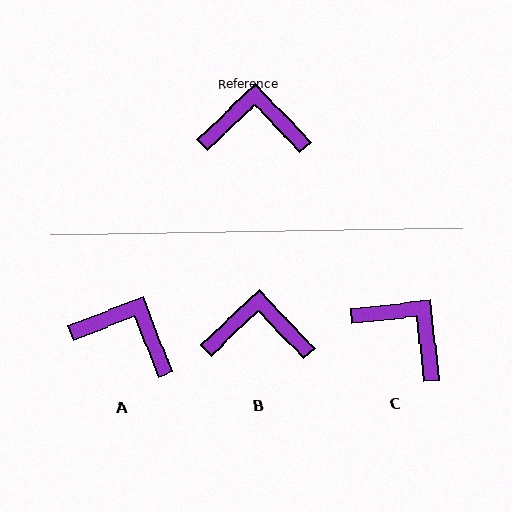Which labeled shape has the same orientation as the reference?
B.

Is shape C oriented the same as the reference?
No, it is off by about 37 degrees.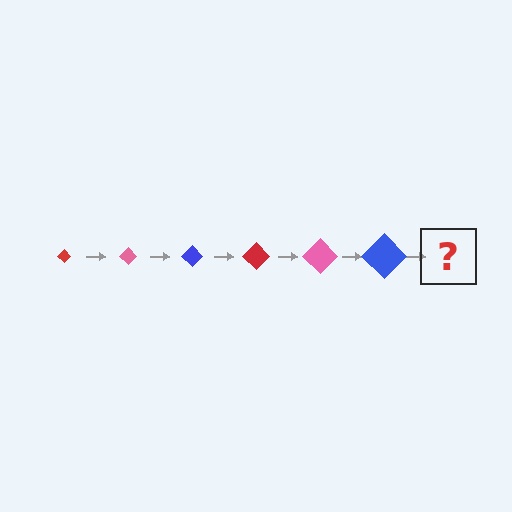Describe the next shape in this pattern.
It should be a red diamond, larger than the previous one.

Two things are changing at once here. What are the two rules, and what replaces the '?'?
The two rules are that the diamond grows larger each step and the color cycles through red, pink, and blue. The '?' should be a red diamond, larger than the previous one.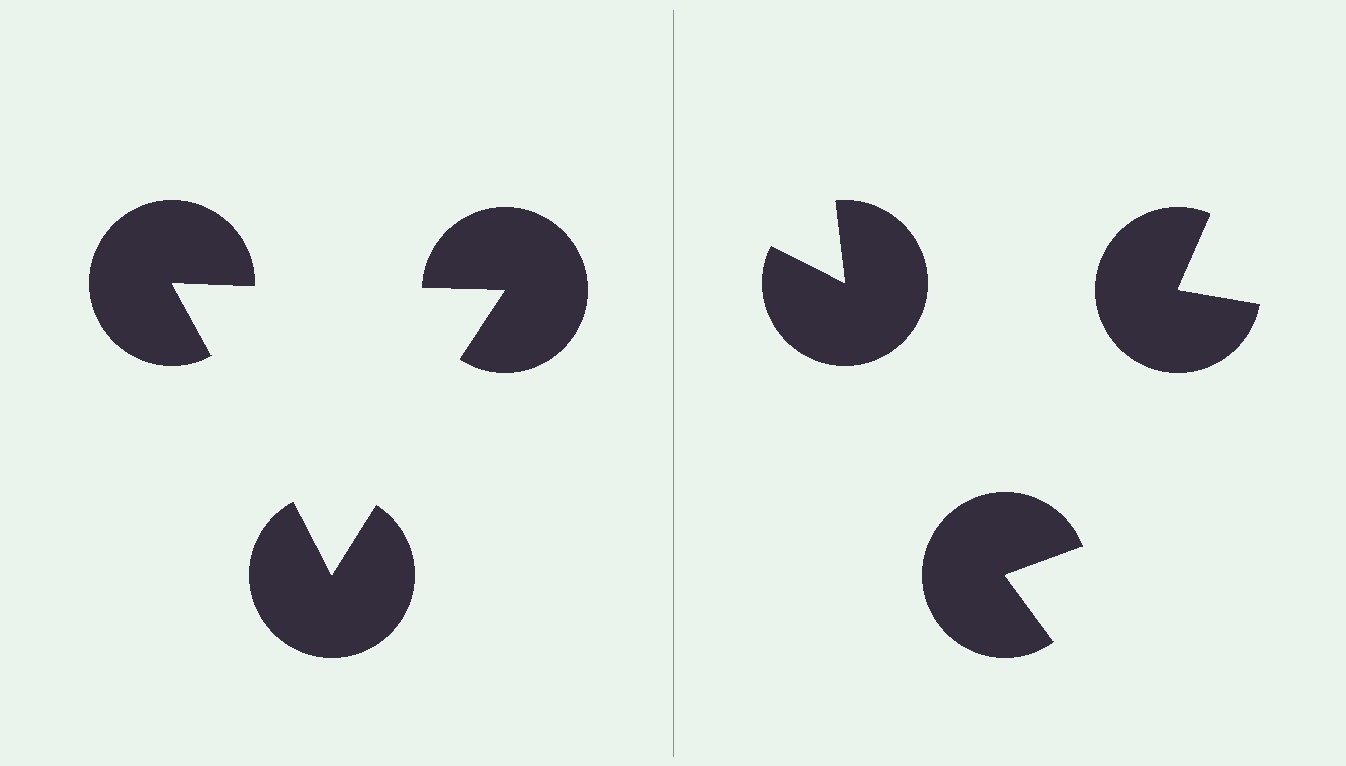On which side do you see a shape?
An illusory triangle appears on the left side. On the right side the wedge cuts are rotated, so no coherent shape forms.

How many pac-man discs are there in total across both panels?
6 — 3 on each side.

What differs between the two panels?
The pac-man discs are positioned identically on both sides; only the wedge orientations differ. On the left they align to a triangle; on the right they are misaligned.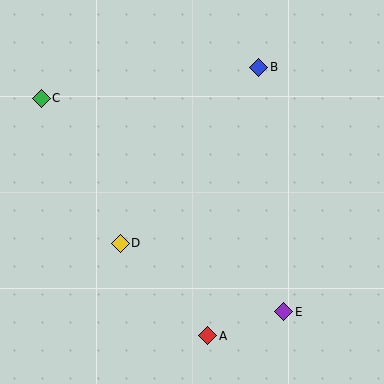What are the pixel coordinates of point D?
Point D is at (120, 243).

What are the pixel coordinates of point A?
Point A is at (208, 336).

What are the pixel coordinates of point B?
Point B is at (259, 67).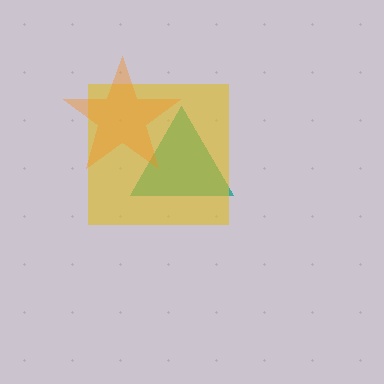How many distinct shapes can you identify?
There are 3 distinct shapes: a teal triangle, a yellow square, an orange star.